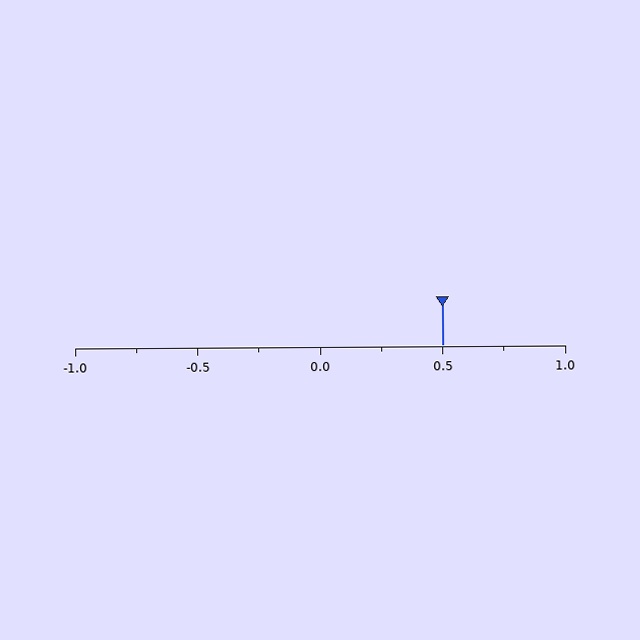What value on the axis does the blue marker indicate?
The marker indicates approximately 0.5.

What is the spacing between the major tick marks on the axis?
The major ticks are spaced 0.5 apart.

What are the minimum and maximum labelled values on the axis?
The axis runs from -1.0 to 1.0.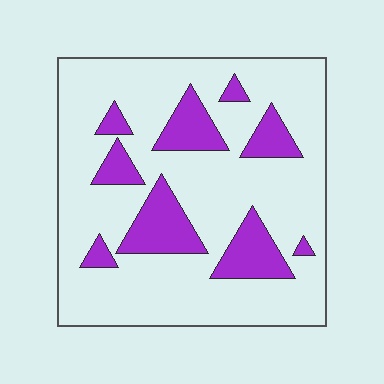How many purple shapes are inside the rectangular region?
9.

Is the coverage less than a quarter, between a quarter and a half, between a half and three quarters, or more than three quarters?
Less than a quarter.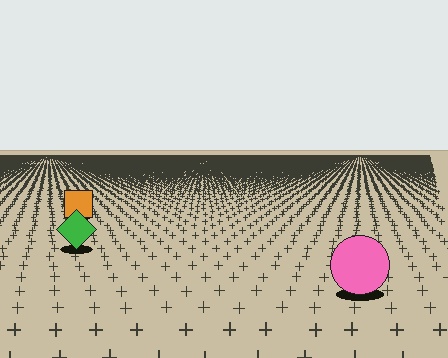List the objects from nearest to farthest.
From nearest to farthest: the pink circle, the green diamond, the orange square.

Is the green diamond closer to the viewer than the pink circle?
No. The pink circle is closer — you can tell from the texture gradient: the ground texture is coarser near it.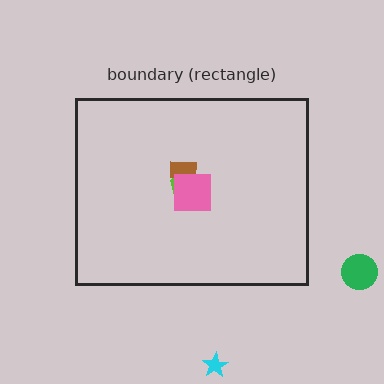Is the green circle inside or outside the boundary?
Outside.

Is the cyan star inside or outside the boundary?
Outside.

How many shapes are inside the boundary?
3 inside, 2 outside.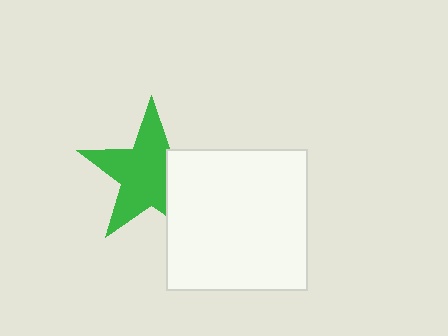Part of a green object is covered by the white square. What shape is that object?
It is a star.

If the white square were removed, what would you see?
You would see the complete green star.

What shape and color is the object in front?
The object in front is a white square.